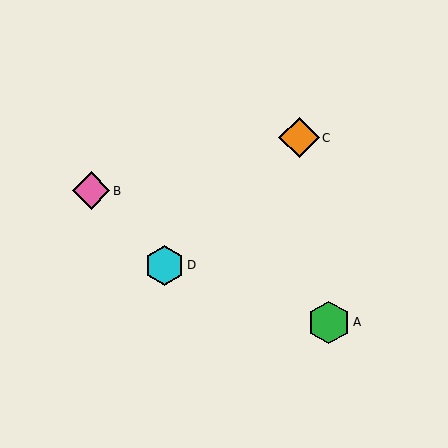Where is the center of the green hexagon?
The center of the green hexagon is at (329, 322).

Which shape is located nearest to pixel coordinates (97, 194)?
The pink diamond (labeled B) at (91, 191) is nearest to that location.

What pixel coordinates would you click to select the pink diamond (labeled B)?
Click at (91, 191) to select the pink diamond B.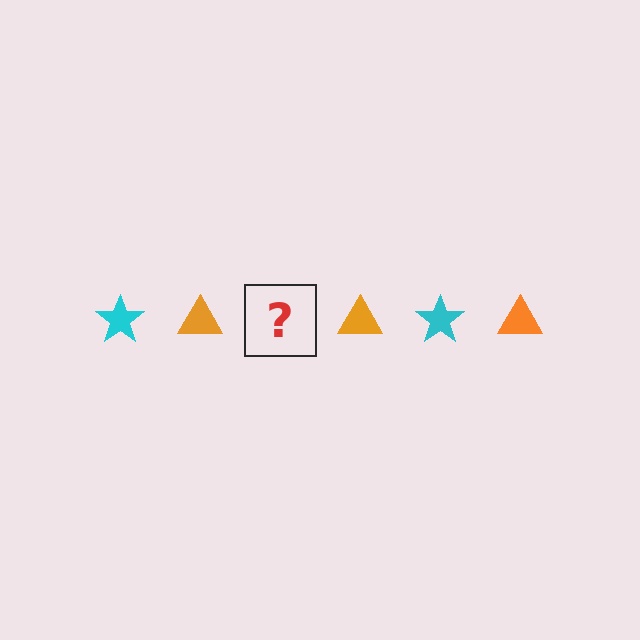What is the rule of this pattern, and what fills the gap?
The rule is that the pattern alternates between cyan star and orange triangle. The gap should be filled with a cyan star.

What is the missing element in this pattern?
The missing element is a cyan star.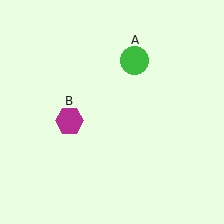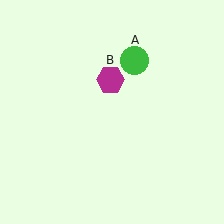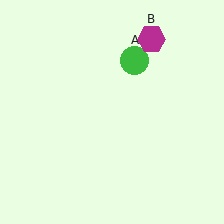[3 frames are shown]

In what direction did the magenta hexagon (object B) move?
The magenta hexagon (object B) moved up and to the right.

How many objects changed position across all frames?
1 object changed position: magenta hexagon (object B).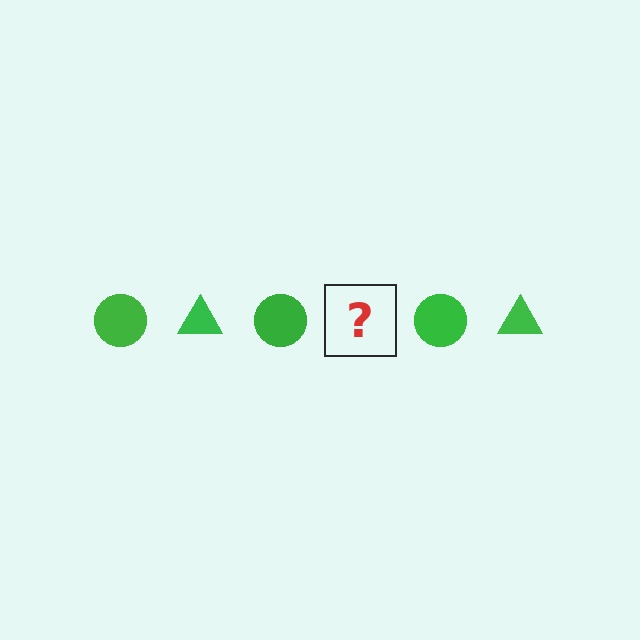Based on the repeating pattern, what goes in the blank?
The blank should be a green triangle.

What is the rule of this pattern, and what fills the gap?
The rule is that the pattern cycles through circle, triangle shapes in green. The gap should be filled with a green triangle.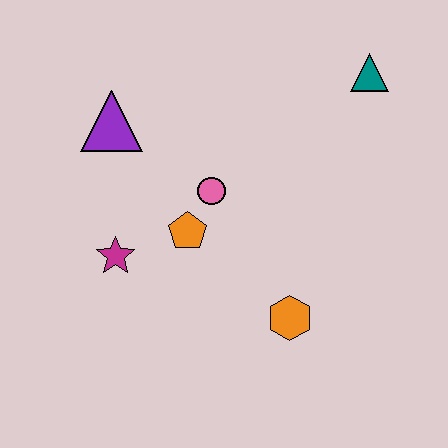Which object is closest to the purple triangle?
The pink circle is closest to the purple triangle.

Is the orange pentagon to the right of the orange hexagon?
No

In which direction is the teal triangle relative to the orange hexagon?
The teal triangle is above the orange hexagon.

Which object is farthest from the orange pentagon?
The teal triangle is farthest from the orange pentagon.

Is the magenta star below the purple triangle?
Yes